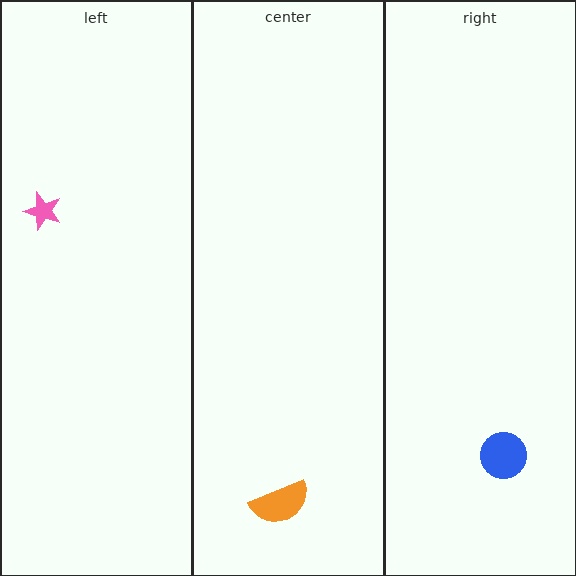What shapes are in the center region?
The orange semicircle.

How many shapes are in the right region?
1.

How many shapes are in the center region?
1.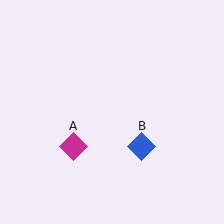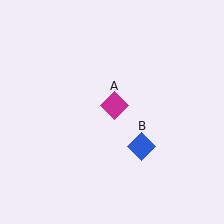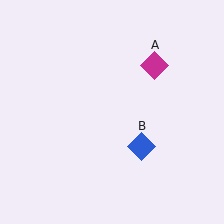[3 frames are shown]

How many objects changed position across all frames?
1 object changed position: magenta diamond (object A).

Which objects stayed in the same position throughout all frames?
Blue diamond (object B) remained stationary.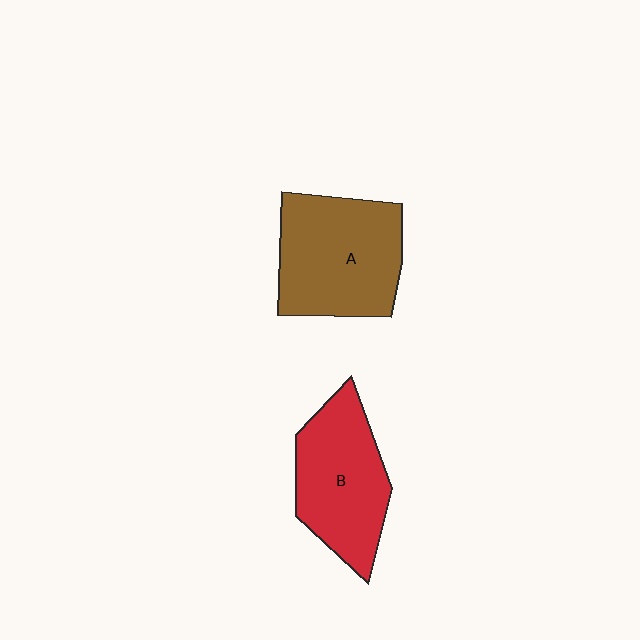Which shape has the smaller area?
Shape B (red).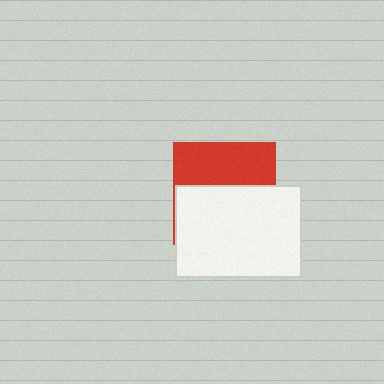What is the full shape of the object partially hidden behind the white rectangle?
The partially hidden object is a red square.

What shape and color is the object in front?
The object in front is a white rectangle.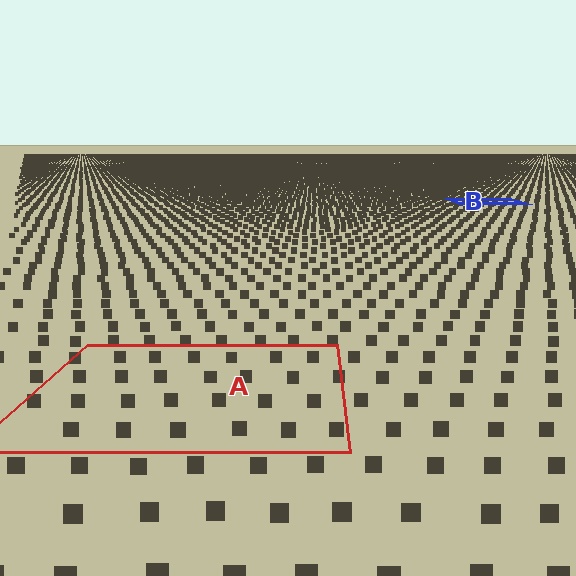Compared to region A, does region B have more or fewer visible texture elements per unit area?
Region B has more texture elements per unit area — they are packed more densely because it is farther away.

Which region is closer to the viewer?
Region A is closer. The texture elements there are larger and more spread out.